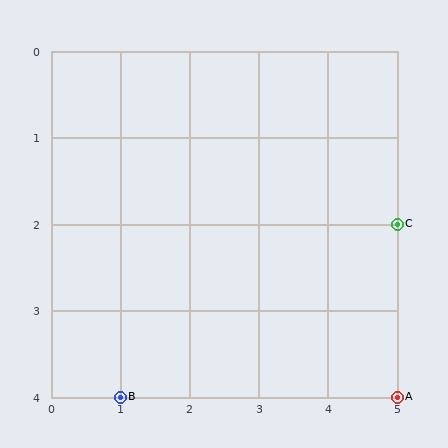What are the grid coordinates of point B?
Point B is at grid coordinates (1, 4).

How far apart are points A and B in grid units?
Points A and B are 4 columns apart.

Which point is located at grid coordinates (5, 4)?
Point A is at (5, 4).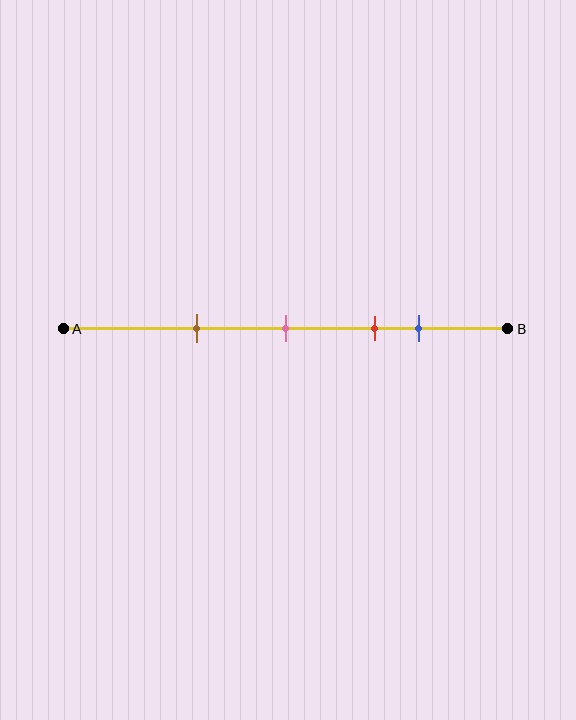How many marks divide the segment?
There are 4 marks dividing the segment.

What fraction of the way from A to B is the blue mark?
The blue mark is approximately 80% (0.8) of the way from A to B.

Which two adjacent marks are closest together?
The red and blue marks are the closest adjacent pair.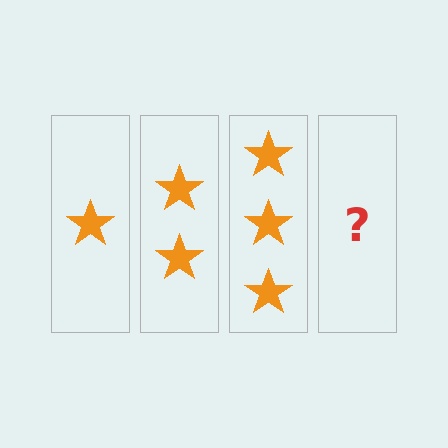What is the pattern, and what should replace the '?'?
The pattern is that each step adds one more star. The '?' should be 4 stars.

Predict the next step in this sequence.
The next step is 4 stars.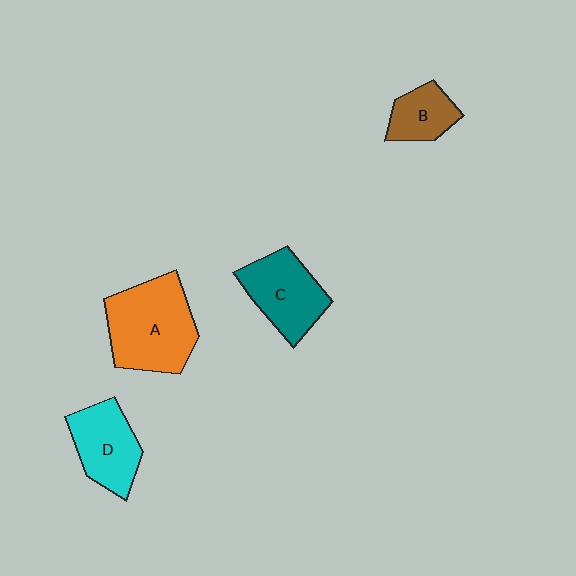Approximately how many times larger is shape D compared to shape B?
Approximately 1.5 times.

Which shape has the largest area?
Shape A (orange).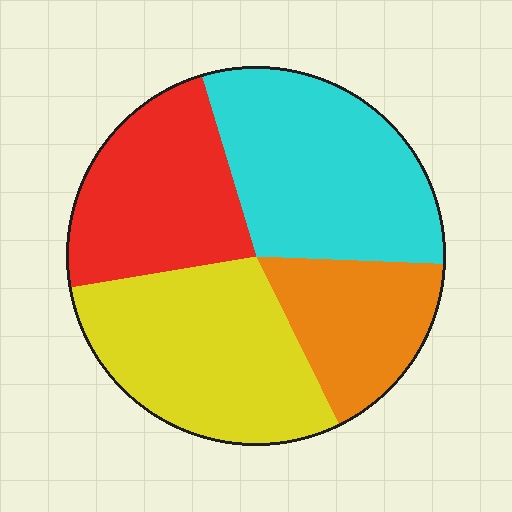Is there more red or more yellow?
Yellow.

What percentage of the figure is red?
Red takes up about one quarter (1/4) of the figure.